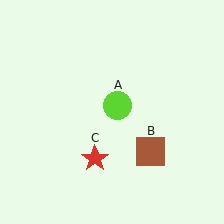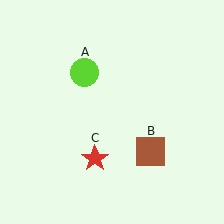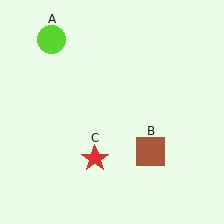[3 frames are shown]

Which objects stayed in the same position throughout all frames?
Brown square (object B) and red star (object C) remained stationary.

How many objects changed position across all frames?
1 object changed position: lime circle (object A).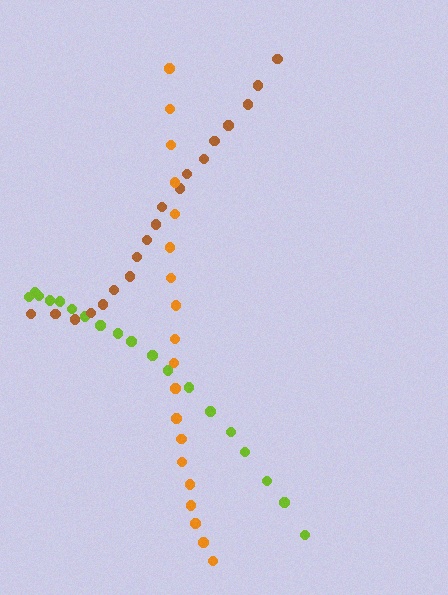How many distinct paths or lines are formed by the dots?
There are 3 distinct paths.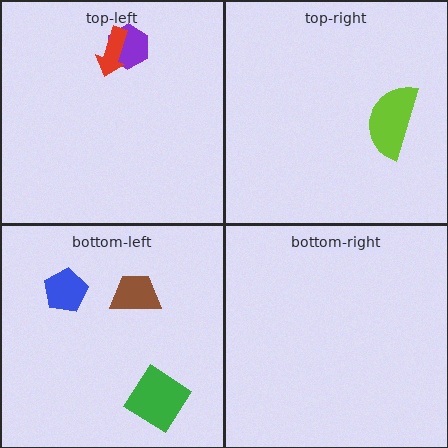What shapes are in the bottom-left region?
The green diamond, the brown trapezoid, the blue pentagon.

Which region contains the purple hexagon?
The top-left region.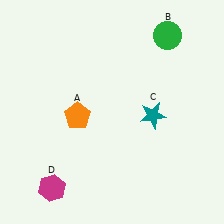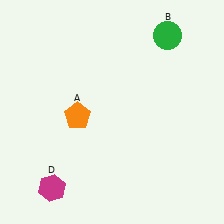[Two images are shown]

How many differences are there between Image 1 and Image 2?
There is 1 difference between the two images.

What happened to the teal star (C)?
The teal star (C) was removed in Image 2. It was in the bottom-right area of Image 1.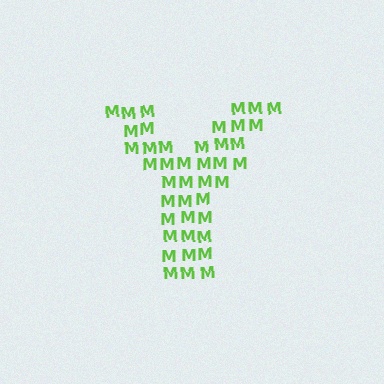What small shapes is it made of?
It is made of small letter M's.